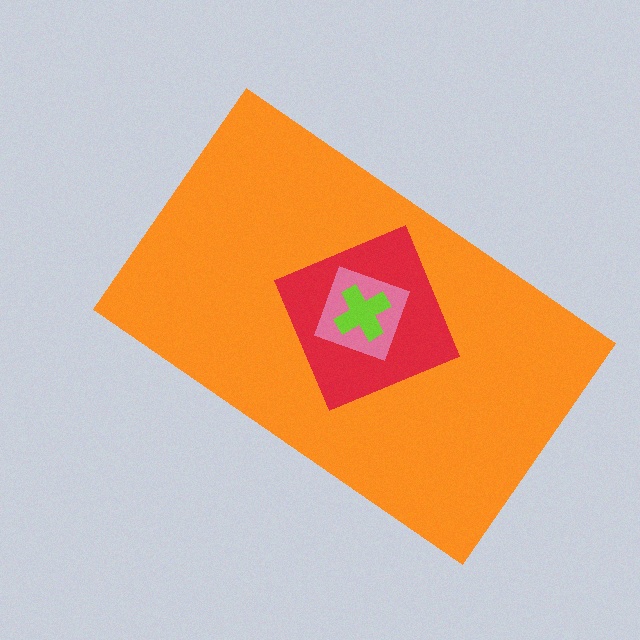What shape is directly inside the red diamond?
The pink square.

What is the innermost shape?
The lime cross.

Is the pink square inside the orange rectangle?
Yes.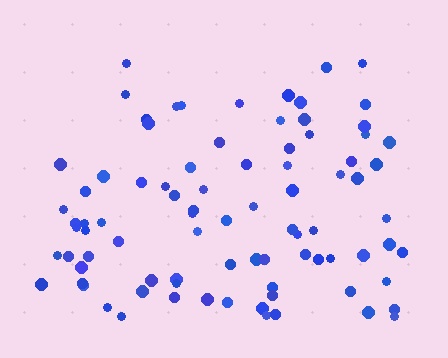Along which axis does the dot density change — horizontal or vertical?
Vertical.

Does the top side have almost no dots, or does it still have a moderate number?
Still a moderate number, just noticeably fewer than the bottom.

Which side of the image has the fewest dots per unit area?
The top.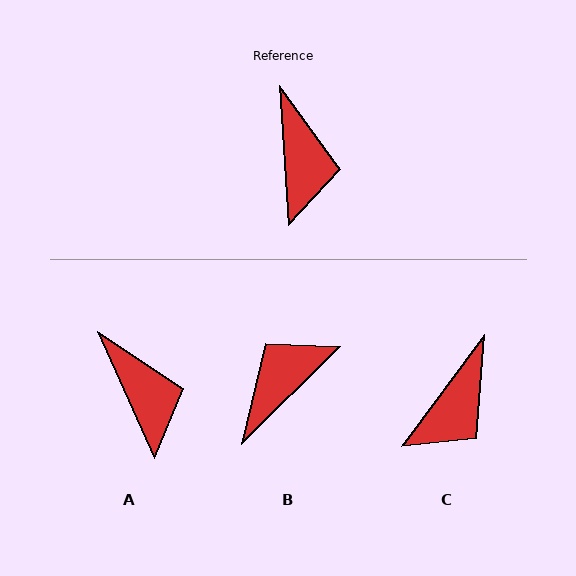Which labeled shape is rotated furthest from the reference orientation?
B, about 131 degrees away.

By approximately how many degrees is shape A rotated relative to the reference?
Approximately 21 degrees counter-clockwise.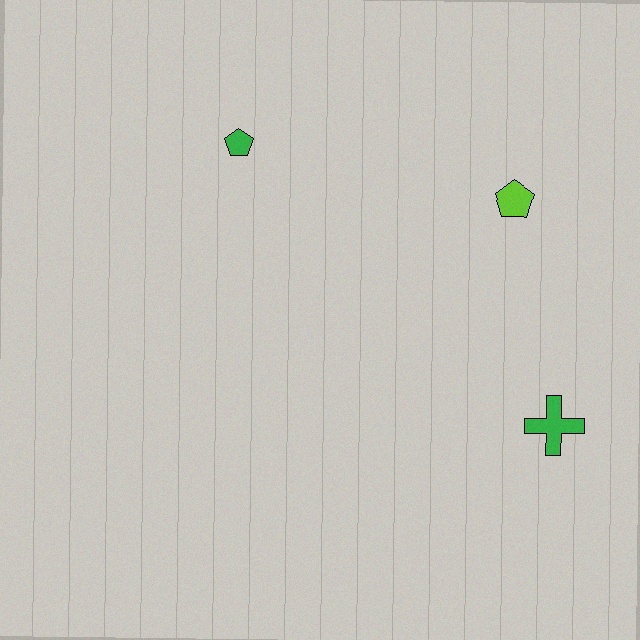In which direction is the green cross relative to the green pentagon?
The green cross is to the right of the green pentagon.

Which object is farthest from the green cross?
The green pentagon is farthest from the green cross.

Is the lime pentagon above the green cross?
Yes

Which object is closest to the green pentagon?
The lime pentagon is closest to the green pentagon.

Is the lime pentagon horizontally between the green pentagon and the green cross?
Yes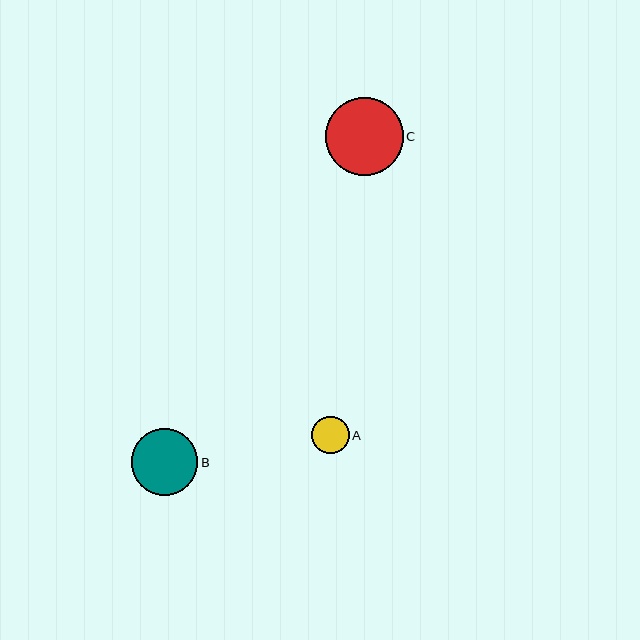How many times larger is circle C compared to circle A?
Circle C is approximately 2.1 times the size of circle A.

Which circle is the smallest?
Circle A is the smallest with a size of approximately 37 pixels.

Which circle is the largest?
Circle C is the largest with a size of approximately 78 pixels.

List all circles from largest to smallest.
From largest to smallest: C, B, A.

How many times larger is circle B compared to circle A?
Circle B is approximately 1.8 times the size of circle A.